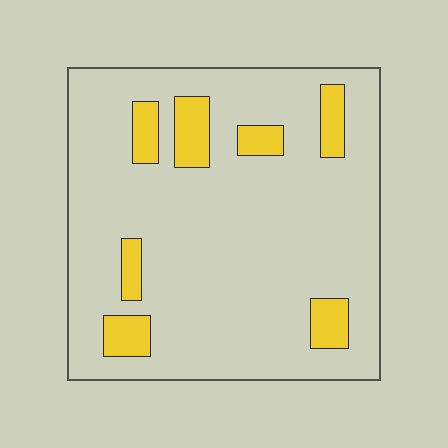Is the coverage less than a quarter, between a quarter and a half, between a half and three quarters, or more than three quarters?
Less than a quarter.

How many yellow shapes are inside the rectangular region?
7.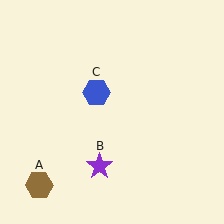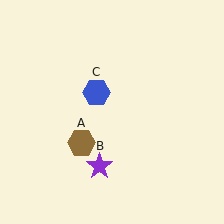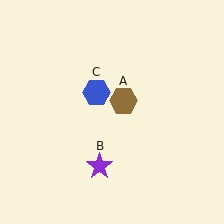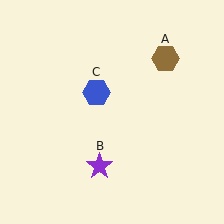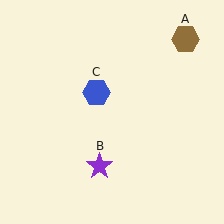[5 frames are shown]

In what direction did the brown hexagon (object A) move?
The brown hexagon (object A) moved up and to the right.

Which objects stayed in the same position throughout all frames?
Purple star (object B) and blue hexagon (object C) remained stationary.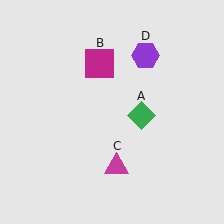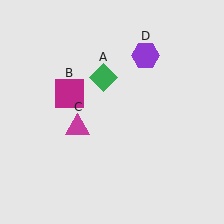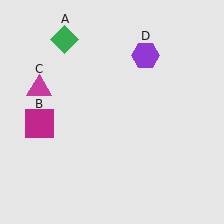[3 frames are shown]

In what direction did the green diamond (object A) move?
The green diamond (object A) moved up and to the left.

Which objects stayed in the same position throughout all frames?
Purple hexagon (object D) remained stationary.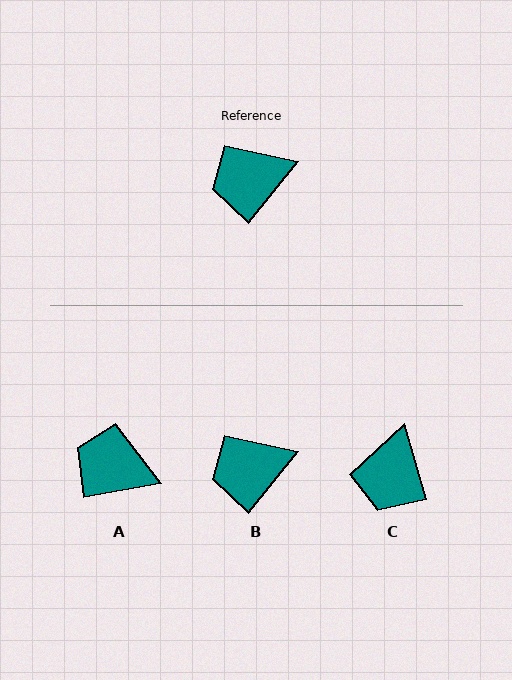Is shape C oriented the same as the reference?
No, it is off by about 55 degrees.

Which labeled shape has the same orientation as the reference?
B.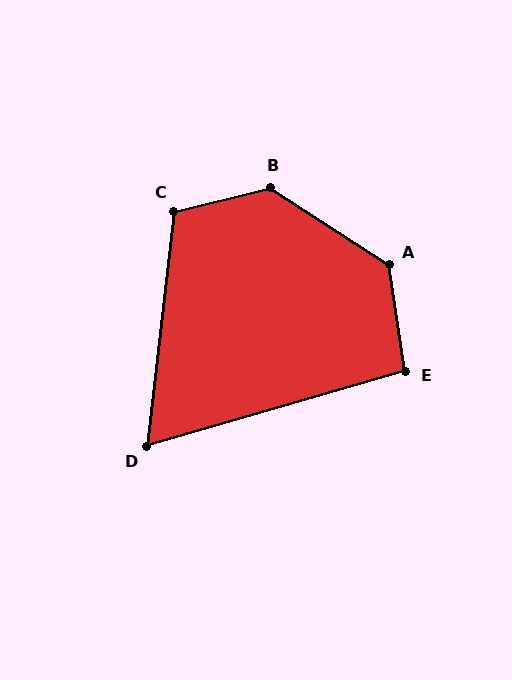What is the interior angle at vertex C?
Approximately 110 degrees (obtuse).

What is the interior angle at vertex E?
Approximately 97 degrees (obtuse).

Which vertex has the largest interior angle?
B, at approximately 133 degrees.